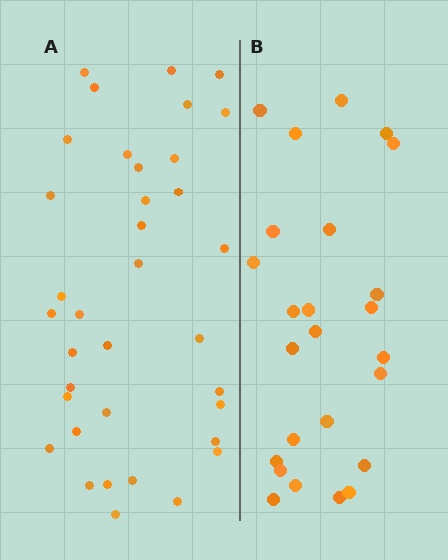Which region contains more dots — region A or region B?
Region A (the left region) has more dots.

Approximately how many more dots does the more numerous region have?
Region A has roughly 12 or so more dots than region B.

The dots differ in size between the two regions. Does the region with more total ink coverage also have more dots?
No. Region B has more total ink coverage because its dots are larger, but region A actually contains more individual dots. Total area can be misleading — the number of items is what matters here.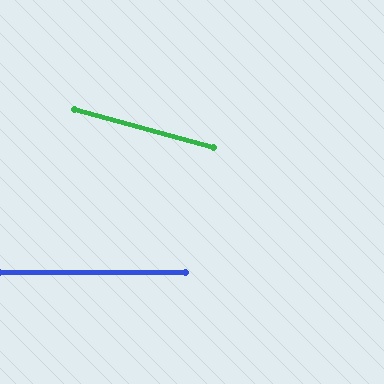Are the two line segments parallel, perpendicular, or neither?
Neither parallel nor perpendicular — they differ by about 15°.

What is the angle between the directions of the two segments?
Approximately 15 degrees.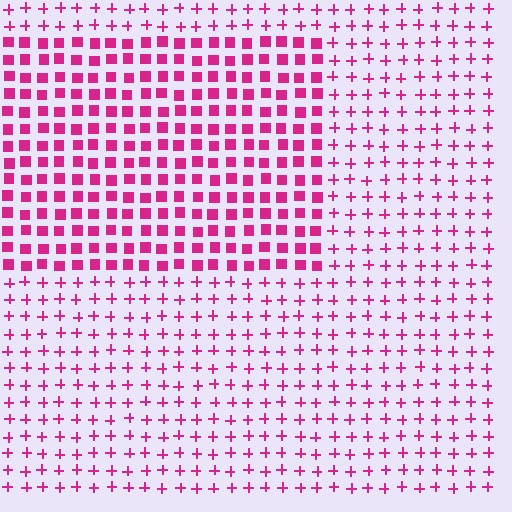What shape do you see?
I see a rectangle.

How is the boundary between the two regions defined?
The boundary is defined by a change in element shape: squares inside vs. plus signs outside. All elements share the same color and spacing.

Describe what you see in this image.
The image is filled with small magenta elements arranged in a uniform grid. A rectangle-shaped region contains squares, while the surrounding area contains plus signs. The boundary is defined purely by the change in element shape.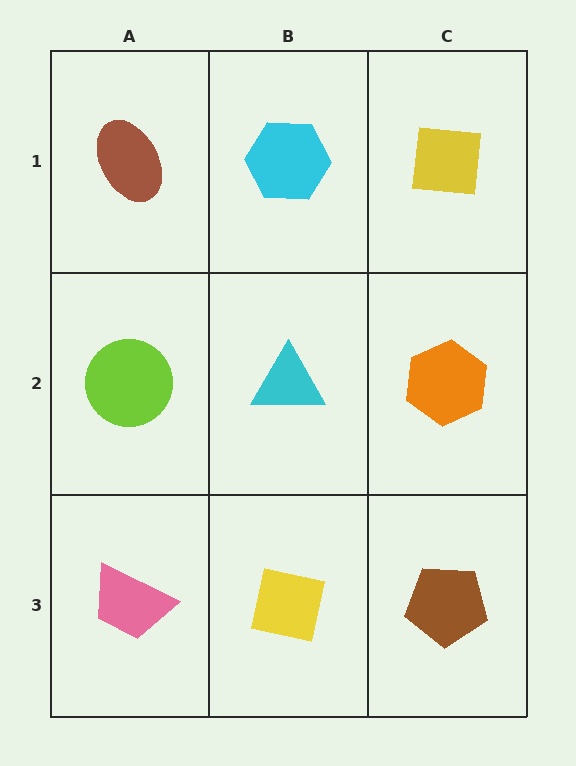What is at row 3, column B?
A yellow square.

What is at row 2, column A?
A lime circle.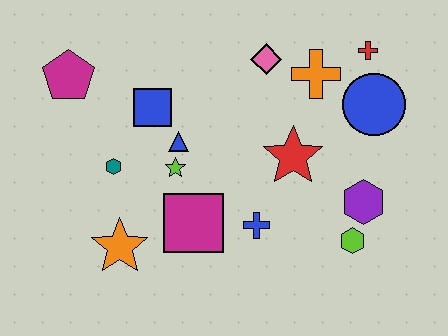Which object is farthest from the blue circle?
The magenta pentagon is farthest from the blue circle.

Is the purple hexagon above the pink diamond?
No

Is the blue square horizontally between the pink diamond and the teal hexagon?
Yes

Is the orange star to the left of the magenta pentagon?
No